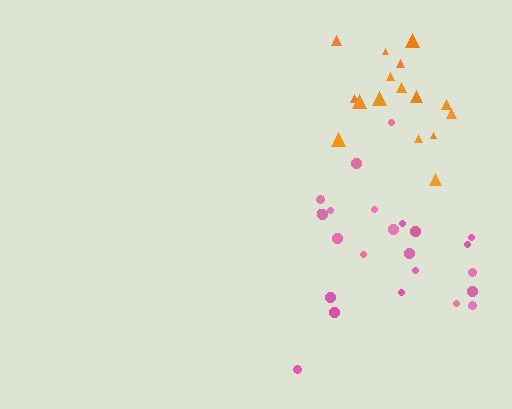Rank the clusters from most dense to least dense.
orange, pink.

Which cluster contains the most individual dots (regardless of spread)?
Pink (24).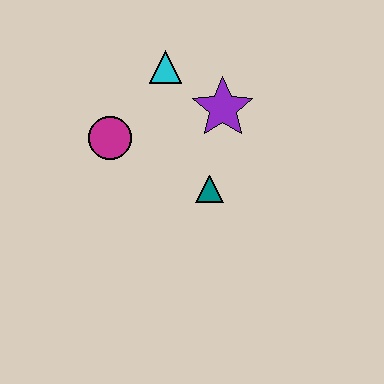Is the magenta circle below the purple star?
Yes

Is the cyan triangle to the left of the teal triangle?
Yes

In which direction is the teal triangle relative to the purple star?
The teal triangle is below the purple star.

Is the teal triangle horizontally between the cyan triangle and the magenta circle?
No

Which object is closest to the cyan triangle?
The purple star is closest to the cyan triangle.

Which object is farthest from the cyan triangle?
The teal triangle is farthest from the cyan triangle.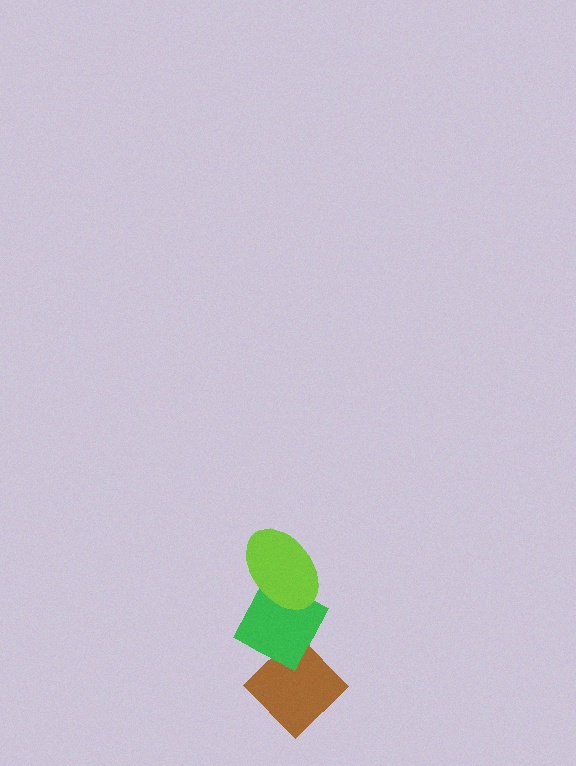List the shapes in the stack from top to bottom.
From top to bottom: the lime ellipse, the green diamond, the brown diamond.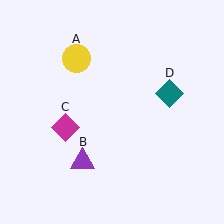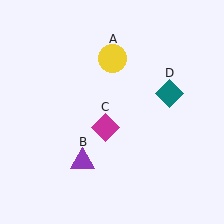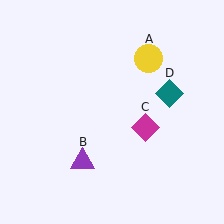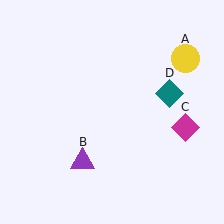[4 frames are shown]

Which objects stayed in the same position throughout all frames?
Purple triangle (object B) and teal diamond (object D) remained stationary.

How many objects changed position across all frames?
2 objects changed position: yellow circle (object A), magenta diamond (object C).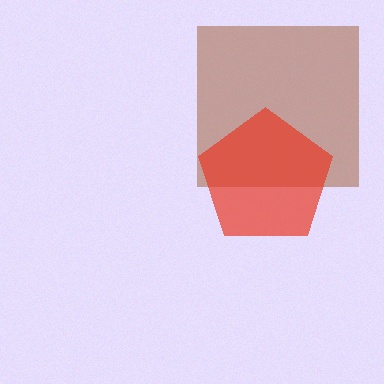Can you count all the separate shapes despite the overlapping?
Yes, there are 2 separate shapes.